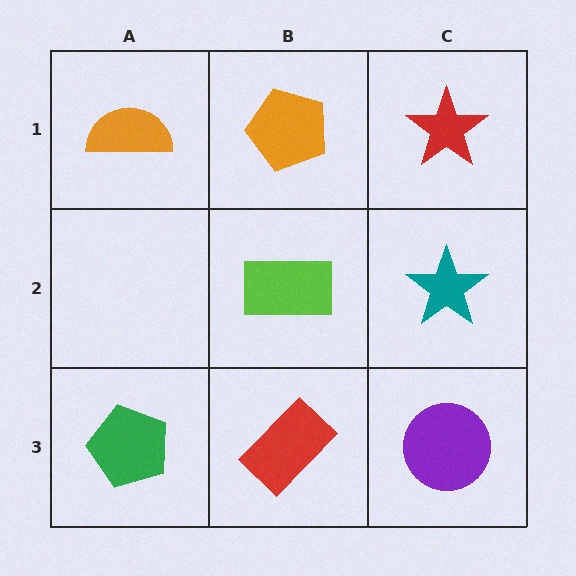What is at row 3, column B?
A red rectangle.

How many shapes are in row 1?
3 shapes.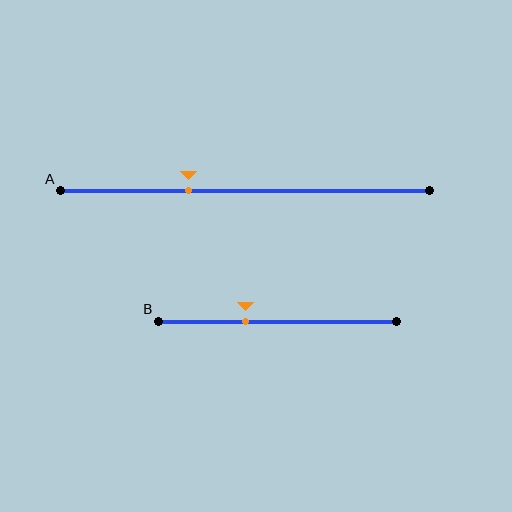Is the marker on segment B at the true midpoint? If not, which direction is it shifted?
No, the marker on segment B is shifted to the left by about 14% of the segment length.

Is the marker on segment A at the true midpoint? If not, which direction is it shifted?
No, the marker on segment A is shifted to the left by about 15% of the segment length.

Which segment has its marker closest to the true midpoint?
Segment B has its marker closest to the true midpoint.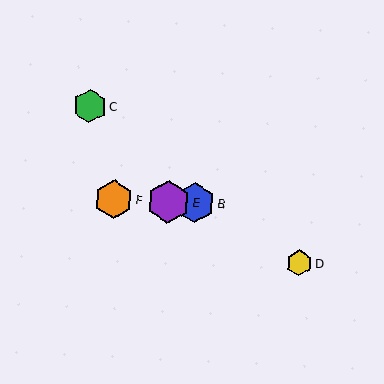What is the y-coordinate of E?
Object E is at y≈202.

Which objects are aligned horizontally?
Objects A, B, E, F are aligned horizontally.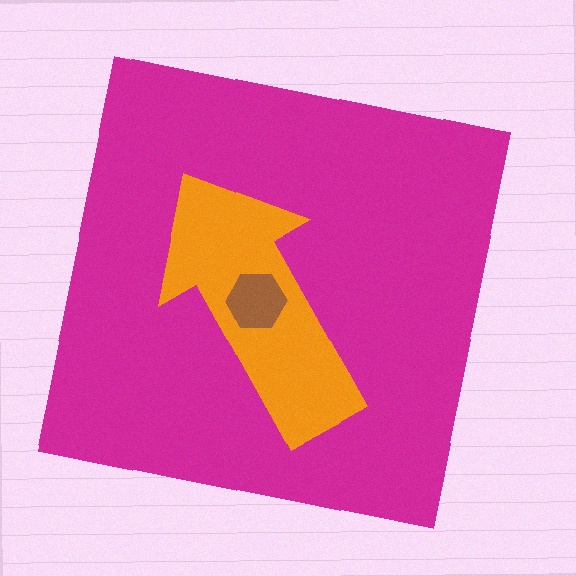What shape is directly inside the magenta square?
The orange arrow.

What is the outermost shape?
The magenta square.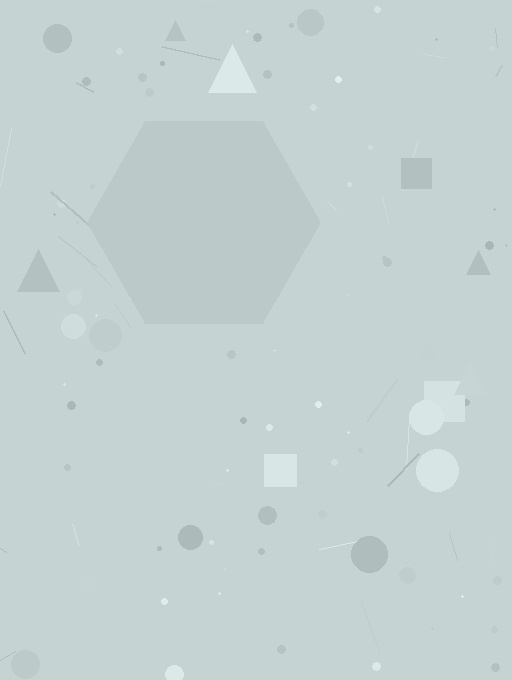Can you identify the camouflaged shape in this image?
The camouflaged shape is a hexagon.